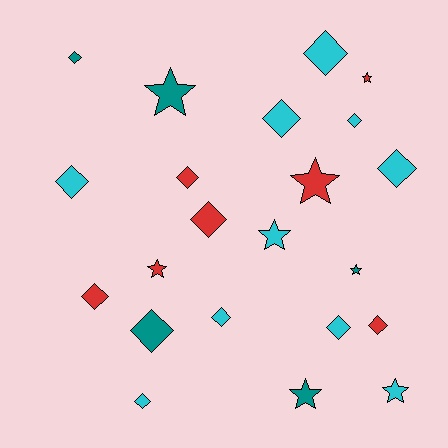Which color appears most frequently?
Cyan, with 10 objects.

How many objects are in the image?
There are 22 objects.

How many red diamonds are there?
There are 4 red diamonds.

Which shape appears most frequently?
Diamond, with 14 objects.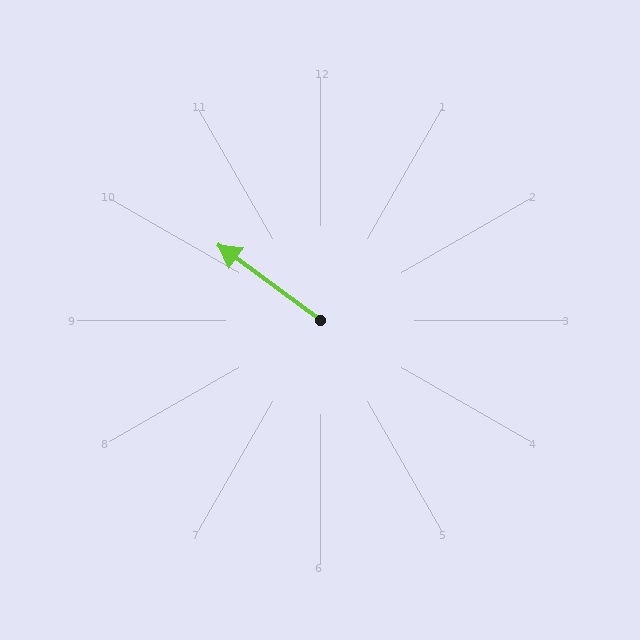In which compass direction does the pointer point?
Northwest.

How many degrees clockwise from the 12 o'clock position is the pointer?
Approximately 306 degrees.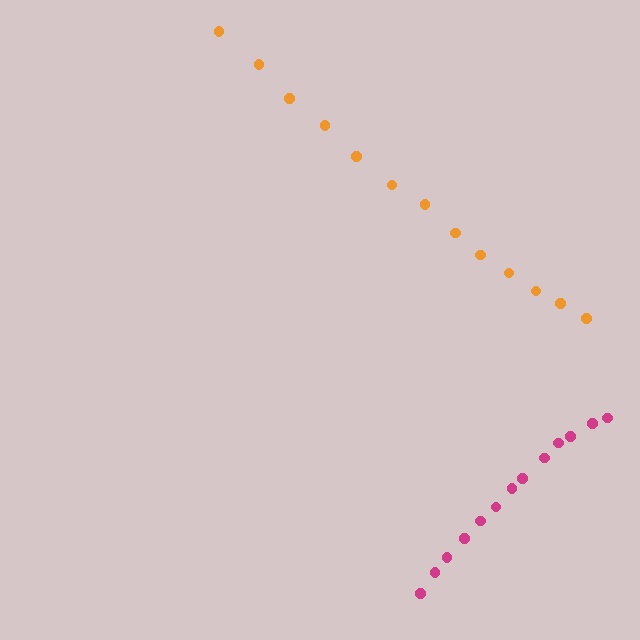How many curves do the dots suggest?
There are 2 distinct paths.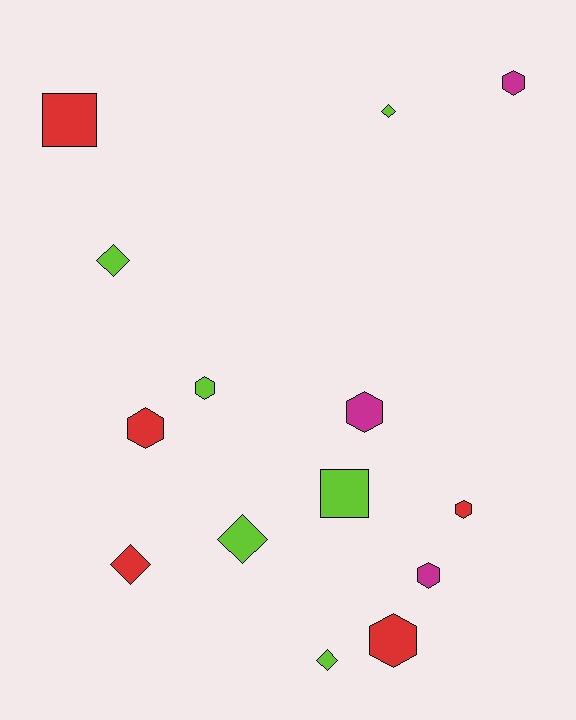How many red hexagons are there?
There are 3 red hexagons.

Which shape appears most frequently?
Hexagon, with 7 objects.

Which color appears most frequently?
Lime, with 6 objects.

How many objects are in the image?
There are 14 objects.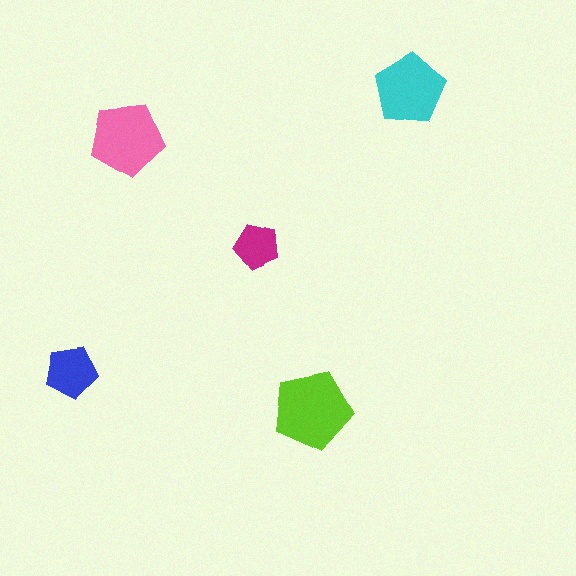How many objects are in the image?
There are 5 objects in the image.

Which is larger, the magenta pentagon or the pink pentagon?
The pink one.